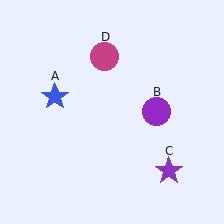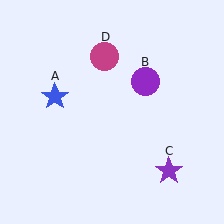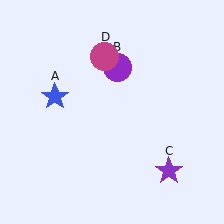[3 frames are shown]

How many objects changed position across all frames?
1 object changed position: purple circle (object B).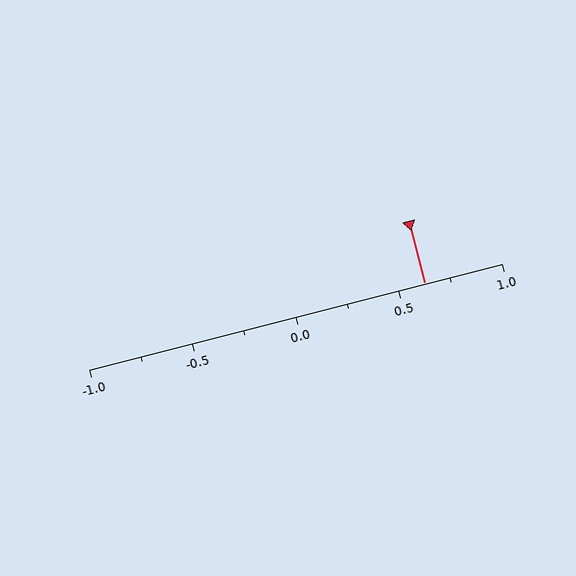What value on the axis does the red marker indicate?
The marker indicates approximately 0.62.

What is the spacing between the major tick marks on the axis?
The major ticks are spaced 0.5 apart.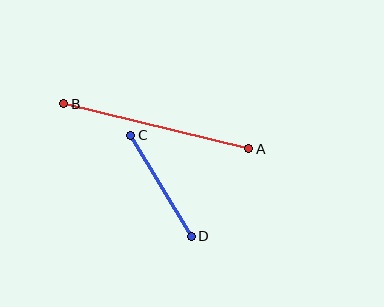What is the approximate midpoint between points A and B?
The midpoint is at approximately (156, 126) pixels.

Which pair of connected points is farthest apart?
Points A and B are farthest apart.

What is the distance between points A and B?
The distance is approximately 190 pixels.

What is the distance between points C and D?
The distance is approximately 118 pixels.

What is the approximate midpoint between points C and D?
The midpoint is at approximately (161, 186) pixels.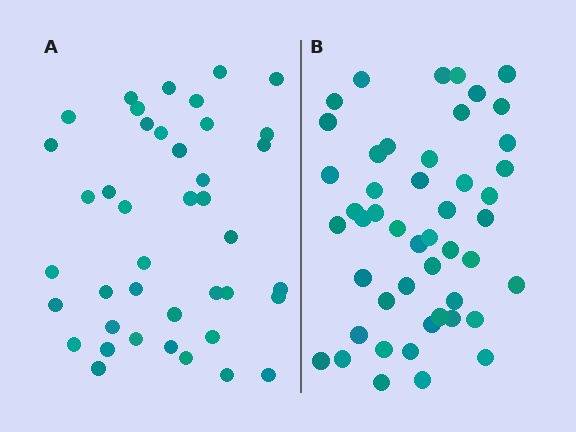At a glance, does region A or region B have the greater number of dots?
Region B (the right region) has more dots.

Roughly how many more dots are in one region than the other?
Region B has roughly 8 or so more dots than region A.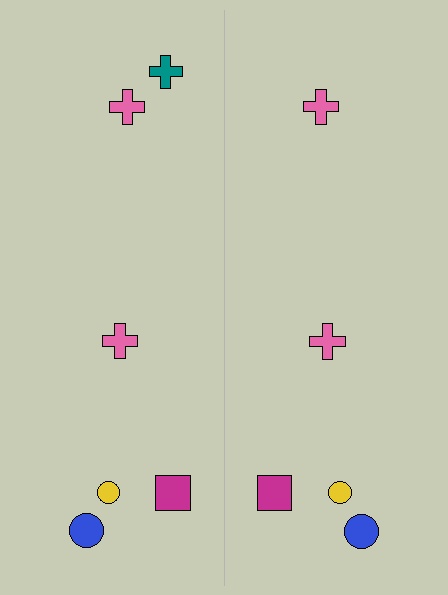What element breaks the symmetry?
A teal cross is missing from the right side.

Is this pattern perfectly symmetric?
No, the pattern is not perfectly symmetric. A teal cross is missing from the right side.